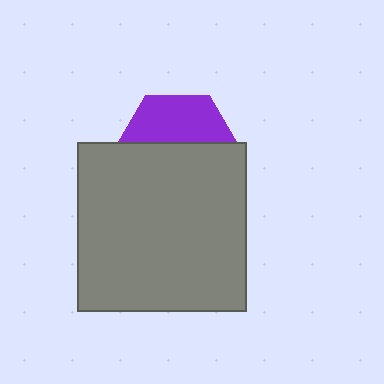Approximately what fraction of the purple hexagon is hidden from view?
Roughly 61% of the purple hexagon is hidden behind the gray square.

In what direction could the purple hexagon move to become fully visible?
The purple hexagon could move up. That would shift it out from behind the gray square entirely.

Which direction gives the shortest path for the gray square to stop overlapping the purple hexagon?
Moving down gives the shortest separation.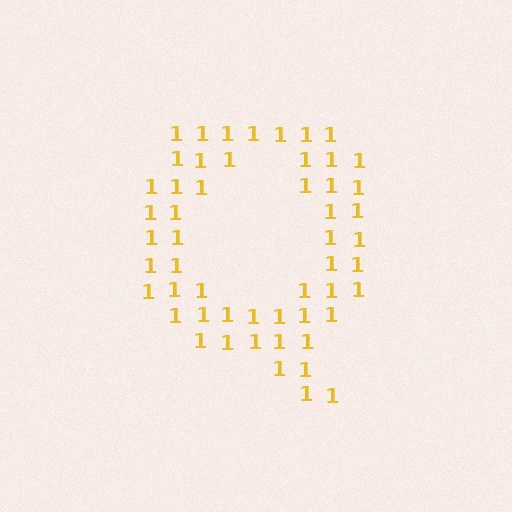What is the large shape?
The large shape is the letter Q.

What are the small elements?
The small elements are digit 1's.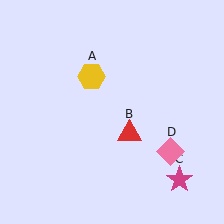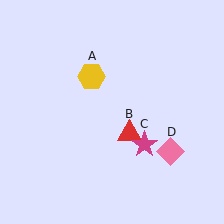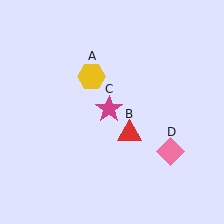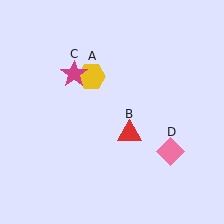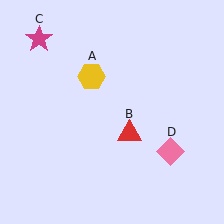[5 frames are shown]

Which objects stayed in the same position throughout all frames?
Yellow hexagon (object A) and red triangle (object B) and pink diamond (object D) remained stationary.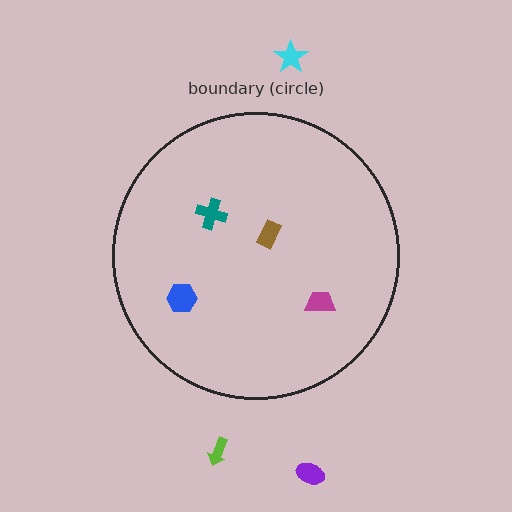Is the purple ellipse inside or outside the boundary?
Outside.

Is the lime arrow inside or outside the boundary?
Outside.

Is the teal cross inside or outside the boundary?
Inside.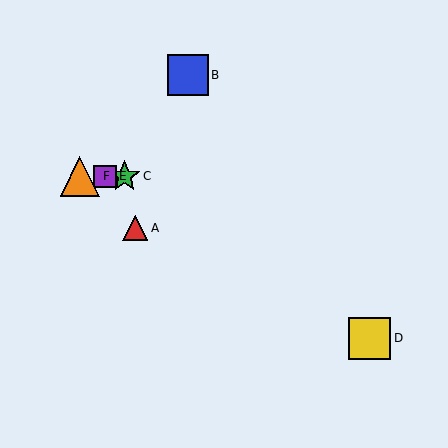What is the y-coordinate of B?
Object B is at y≈75.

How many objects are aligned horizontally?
3 objects (C, E, F) are aligned horizontally.